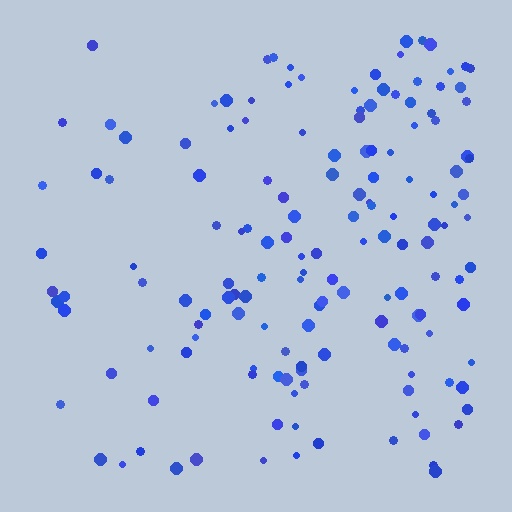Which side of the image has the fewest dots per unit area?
The left.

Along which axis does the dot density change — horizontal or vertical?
Horizontal.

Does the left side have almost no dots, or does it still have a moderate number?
Still a moderate number, just noticeably fewer than the right.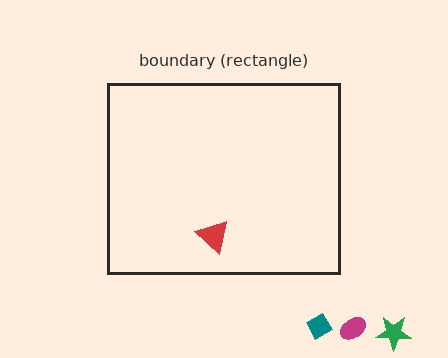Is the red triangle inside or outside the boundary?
Inside.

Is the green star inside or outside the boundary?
Outside.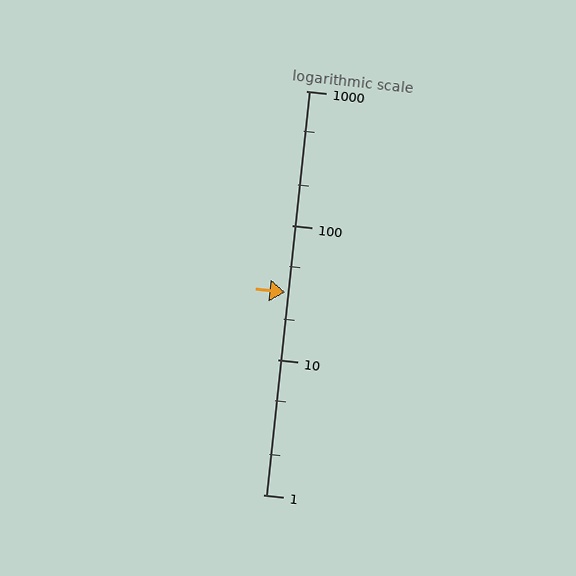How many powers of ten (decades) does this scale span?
The scale spans 3 decades, from 1 to 1000.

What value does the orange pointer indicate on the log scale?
The pointer indicates approximately 32.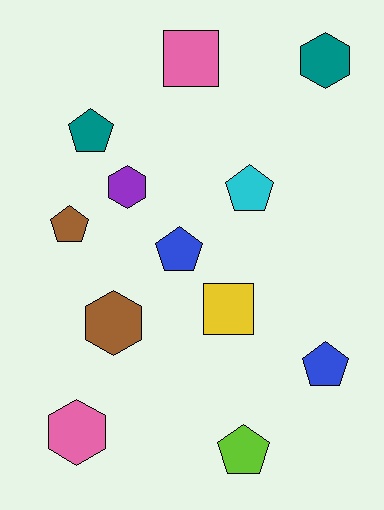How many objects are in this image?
There are 12 objects.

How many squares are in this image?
There are 2 squares.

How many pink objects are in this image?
There are 2 pink objects.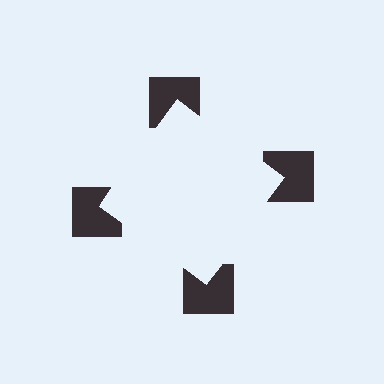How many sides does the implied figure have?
4 sides.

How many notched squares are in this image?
There are 4 — one at each vertex of the illusory square.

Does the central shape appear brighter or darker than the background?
It typically appears slightly brighter than the background, even though no actual brightness change is drawn.